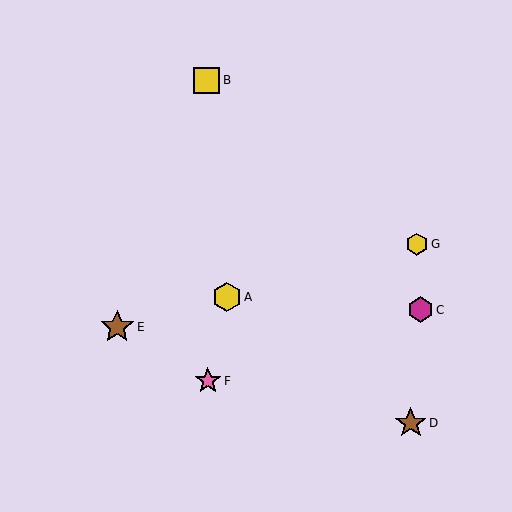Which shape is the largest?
The brown star (labeled E) is the largest.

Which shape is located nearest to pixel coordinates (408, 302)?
The magenta hexagon (labeled C) at (420, 310) is nearest to that location.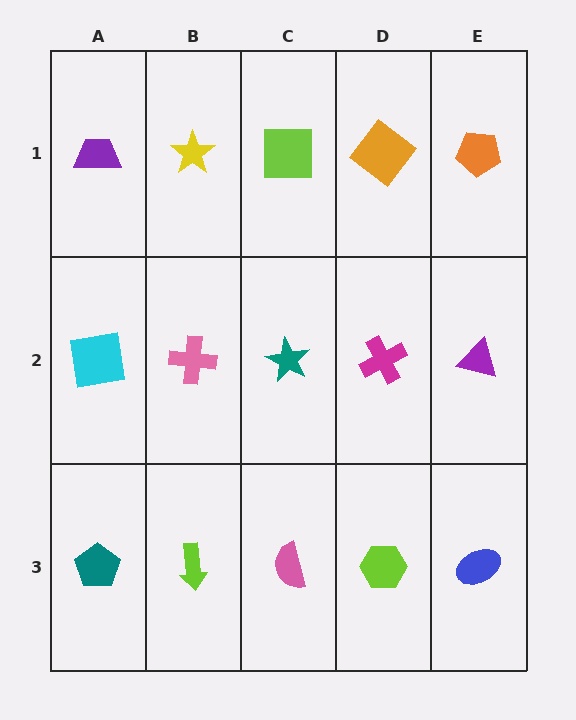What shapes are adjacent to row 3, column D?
A magenta cross (row 2, column D), a pink semicircle (row 3, column C), a blue ellipse (row 3, column E).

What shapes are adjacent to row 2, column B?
A yellow star (row 1, column B), a lime arrow (row 3, column B), a cyan square (row 2, column A), a teal star (row 2, column C).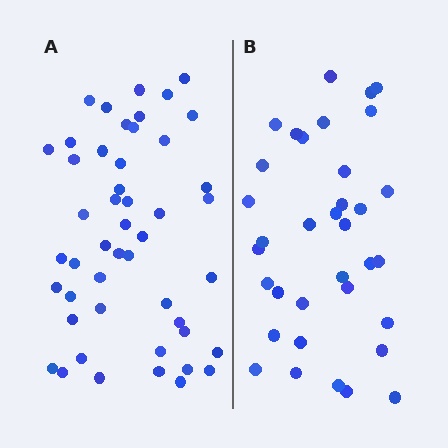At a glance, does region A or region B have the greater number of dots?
Region A (the left region) has more dots.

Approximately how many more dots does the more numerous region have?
Region A has approximately 15 more dots than region B.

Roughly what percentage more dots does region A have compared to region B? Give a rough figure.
About 35% more.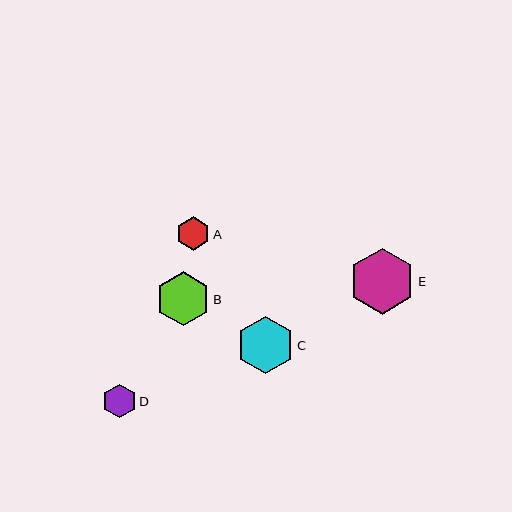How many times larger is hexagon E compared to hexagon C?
Hexagon E is approximately 1.1 times the size of hexagon C.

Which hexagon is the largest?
Hexagon E is the largest with a size of approximately 66 pixels.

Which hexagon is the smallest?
Hexagon A is the smallest with a size of approximately 33 pixels.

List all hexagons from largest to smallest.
From largest to smallest: E, C, B, D, A.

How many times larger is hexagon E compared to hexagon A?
Hexagon E is approximately 2.0 times the size of hexagon A.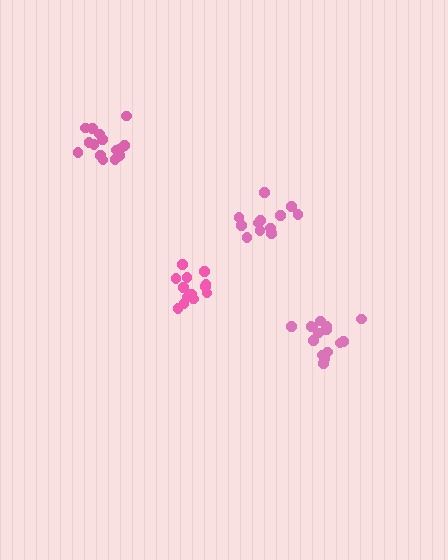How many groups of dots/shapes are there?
There are 4 groups.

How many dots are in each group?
Group 1: 15 dots, Group 2: 13 dots, Group 3: 12 dots, Group 4: 15 dots (55 total).